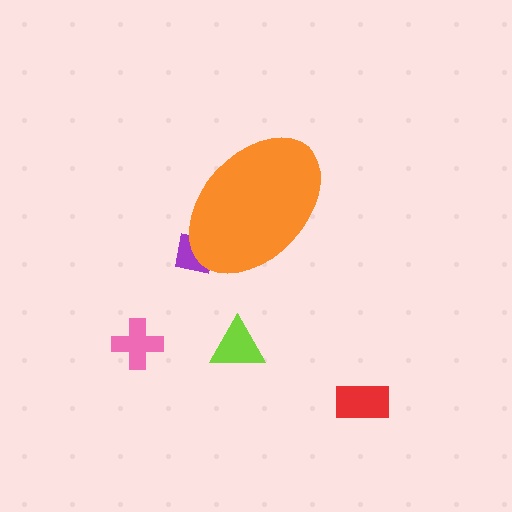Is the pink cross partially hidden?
No, the pink cross is fully visible.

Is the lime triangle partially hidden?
No, the lime triangle is fully visible.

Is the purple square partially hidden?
Yes, the purple square is partially hidden behind the orange ellipse.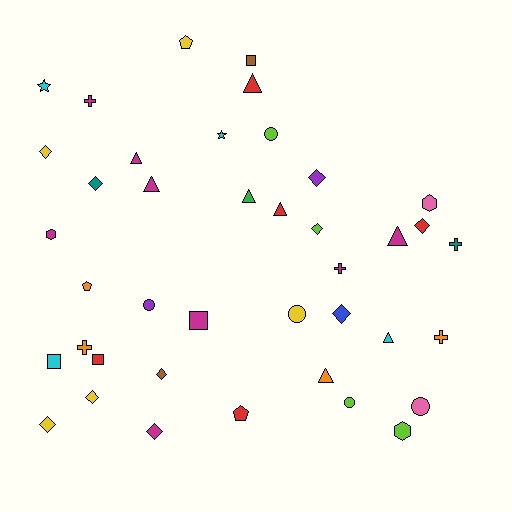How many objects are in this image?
There are 40 objects.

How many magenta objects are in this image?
There are 8 magenta objects.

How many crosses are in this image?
There are 5 crosses.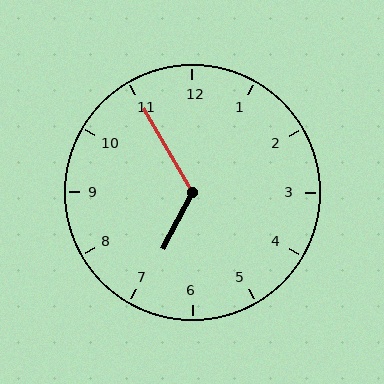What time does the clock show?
6:55.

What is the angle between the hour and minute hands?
Approximately 122 degrees.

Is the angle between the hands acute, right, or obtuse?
It is obtuse.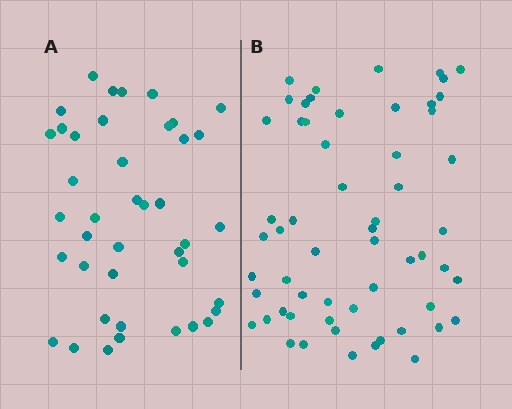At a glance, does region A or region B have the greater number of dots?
Region B (the right region) has more dots.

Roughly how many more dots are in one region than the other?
Region B has approximately 15 more dots than region A.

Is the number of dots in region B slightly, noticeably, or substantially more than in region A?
Region B has noticeably more, but not dramatically so. The ratio is roughly 1.4 to 1.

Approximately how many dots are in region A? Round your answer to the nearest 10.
About 40 dots. (The exact count is 41, which rounds to 40.)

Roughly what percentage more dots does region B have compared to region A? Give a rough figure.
About 40% more.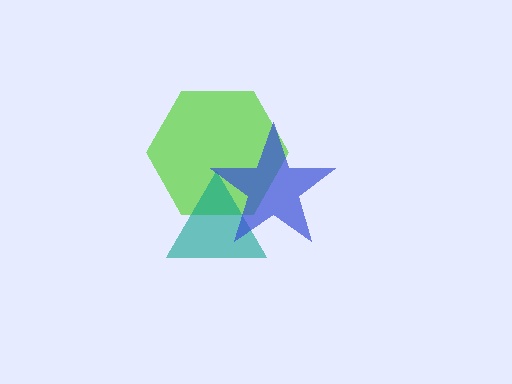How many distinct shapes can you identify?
There are 3 distinct shapes: a lime hexagon, a teal triangle, a blue star.